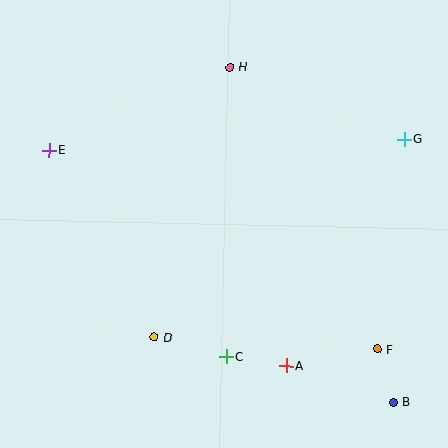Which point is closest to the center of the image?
Point C at (226, 357) is closest to the center.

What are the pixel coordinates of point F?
Point F is at (378, 349).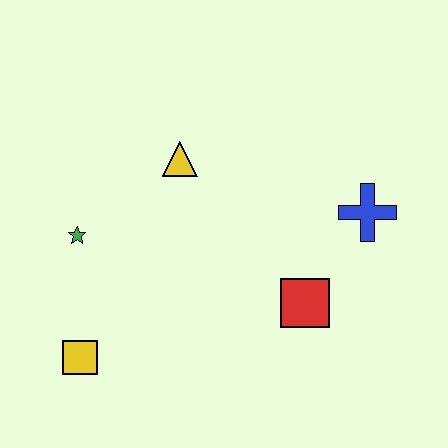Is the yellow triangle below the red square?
No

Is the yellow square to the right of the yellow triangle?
No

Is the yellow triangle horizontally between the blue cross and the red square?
No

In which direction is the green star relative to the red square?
The green star is to the left of the red square.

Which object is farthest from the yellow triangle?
The yellow square is farthest from the yellow triangle.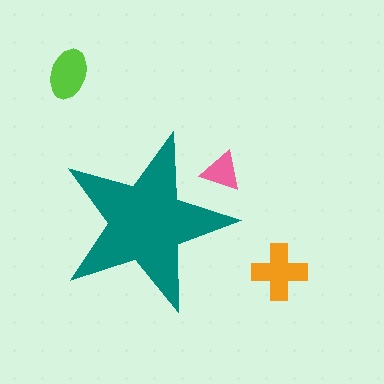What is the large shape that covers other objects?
A teal star.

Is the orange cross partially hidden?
No, the orange cross is fully visible.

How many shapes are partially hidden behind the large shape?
1 shape is partially hidden.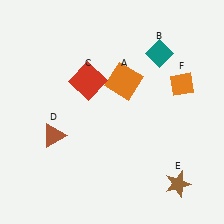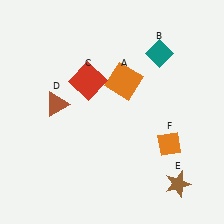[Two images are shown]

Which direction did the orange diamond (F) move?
The orange diamond (F) moved down.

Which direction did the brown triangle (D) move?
The brown triangle (D) moved up.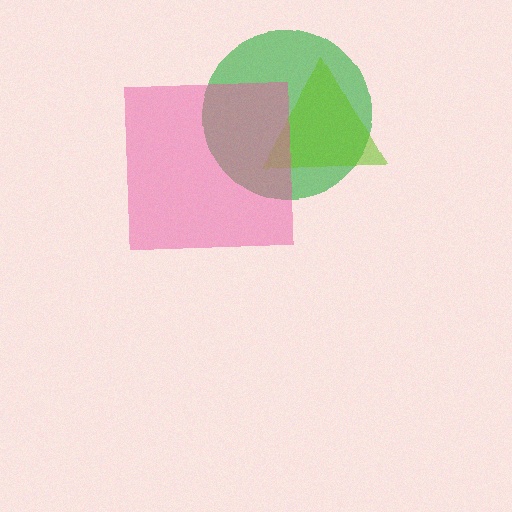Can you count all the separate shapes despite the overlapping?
Yes, there are 3 separate shapes.